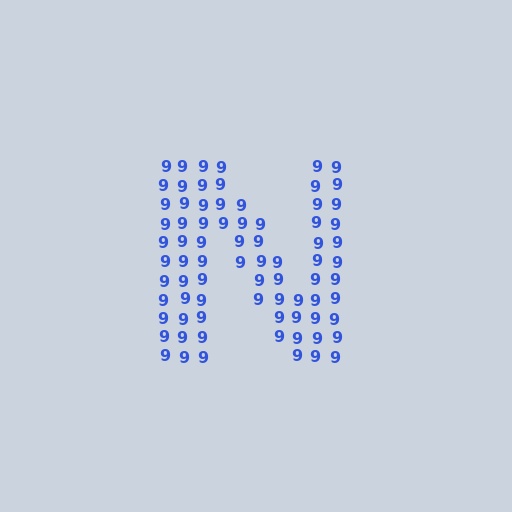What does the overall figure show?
The overall figure shows the letter N.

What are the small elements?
The small elements are digit 9's.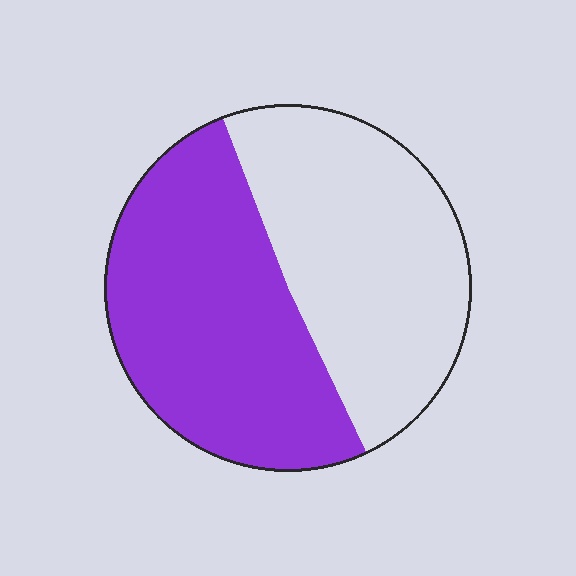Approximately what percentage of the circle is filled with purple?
Approximately 50%.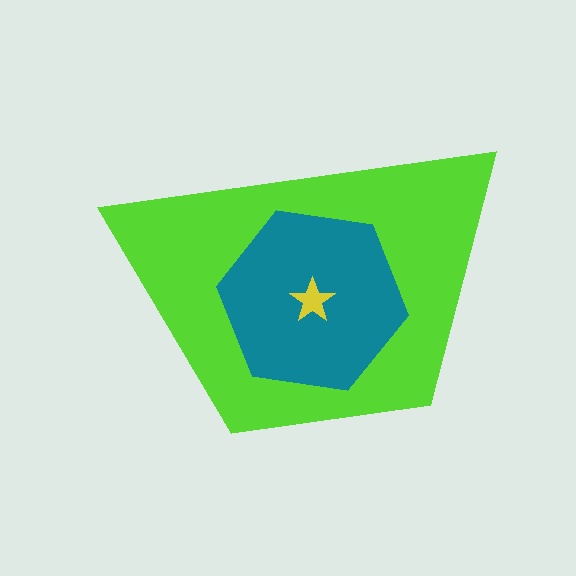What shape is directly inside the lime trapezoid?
The teal hexagon.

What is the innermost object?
The yellow star.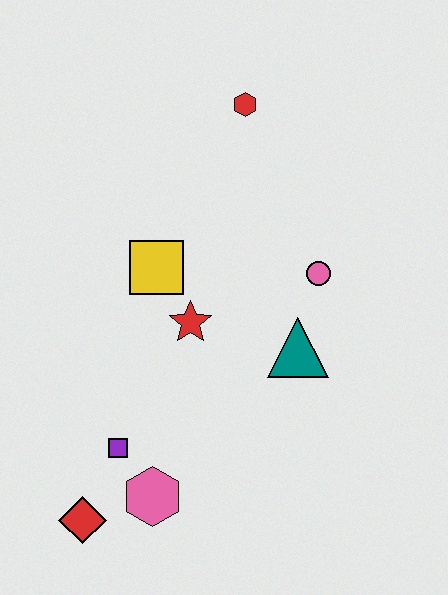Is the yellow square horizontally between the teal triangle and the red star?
No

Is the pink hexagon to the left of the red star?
Yes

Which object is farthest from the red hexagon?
The red diamond is farthest from the red hexagon.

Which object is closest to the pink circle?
The teal triangle is closest to the pink circle.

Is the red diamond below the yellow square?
Yes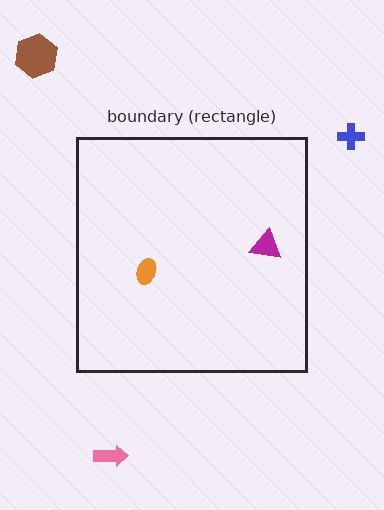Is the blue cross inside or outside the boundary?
Outside.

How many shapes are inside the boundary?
2 inside, 3 outside.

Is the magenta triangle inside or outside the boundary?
Inside.